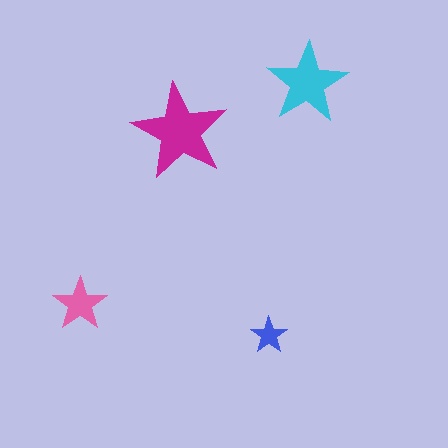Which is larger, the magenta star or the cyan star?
The magenta one.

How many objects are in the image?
There are 4 objects in the image.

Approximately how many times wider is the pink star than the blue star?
About 1.5 times wider.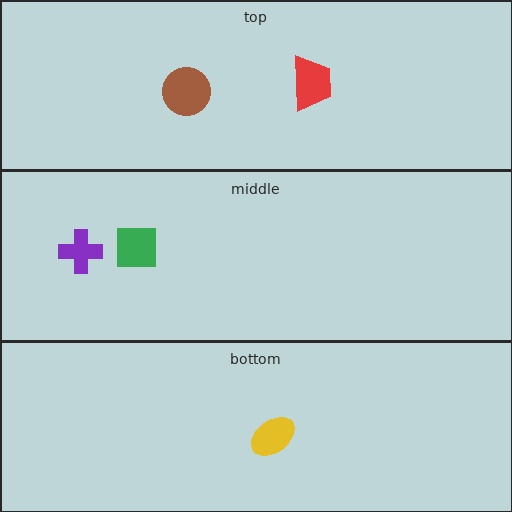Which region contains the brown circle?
The top region.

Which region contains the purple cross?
The middle region.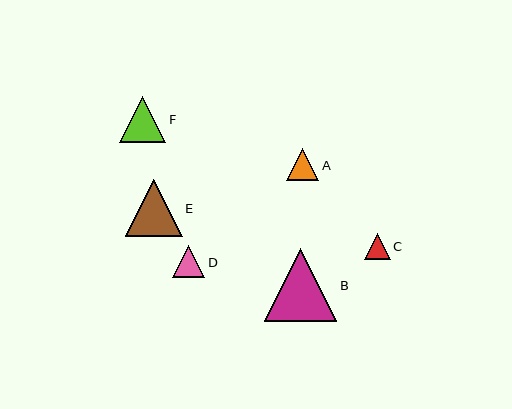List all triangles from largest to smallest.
From largest to smallest: B, E, F, A, D, C.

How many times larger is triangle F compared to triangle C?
Triangle F is approximately 1.8 times the size of triangle C.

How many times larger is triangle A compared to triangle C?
Triangle A is approximately 1.3 times the size of triangle C.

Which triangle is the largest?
Triangle B is the largest with a size of approximately 73 pixels.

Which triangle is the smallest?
Triangle C is the smallest with a size of approximately 26 pixels.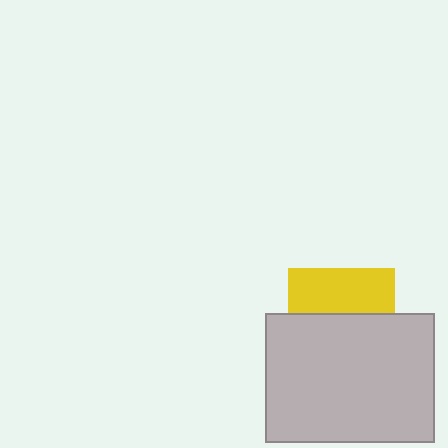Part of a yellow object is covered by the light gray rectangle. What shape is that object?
It is a square.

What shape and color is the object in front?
The object in front is a light gray rectangle.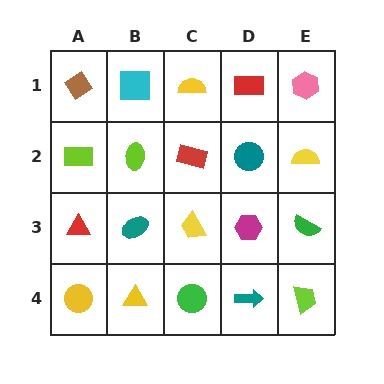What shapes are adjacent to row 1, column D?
A teal circle (row 2, column D), a yellow semicircle (row 1, column C), a pink hexagon (row 1, column E).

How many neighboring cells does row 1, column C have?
3.